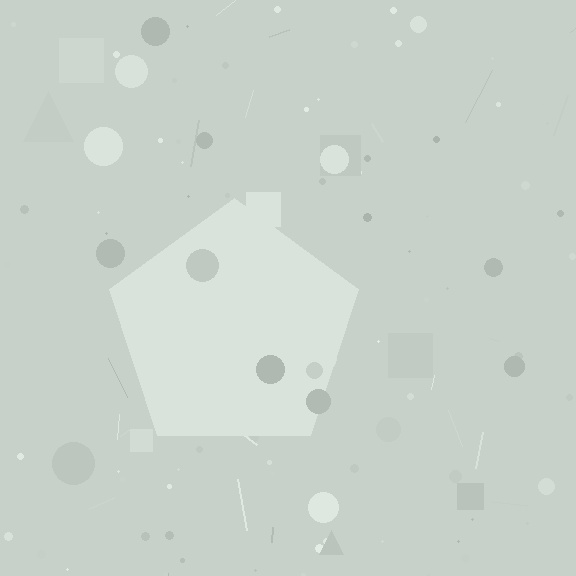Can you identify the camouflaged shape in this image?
The camouflaged shape is a pentagon.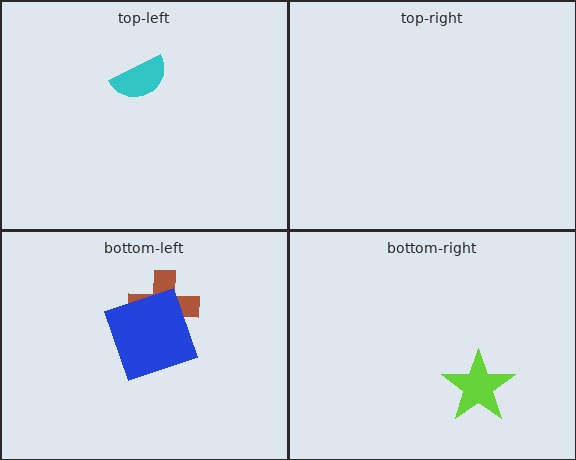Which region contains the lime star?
The bottom-right region.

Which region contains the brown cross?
The bottom-left region.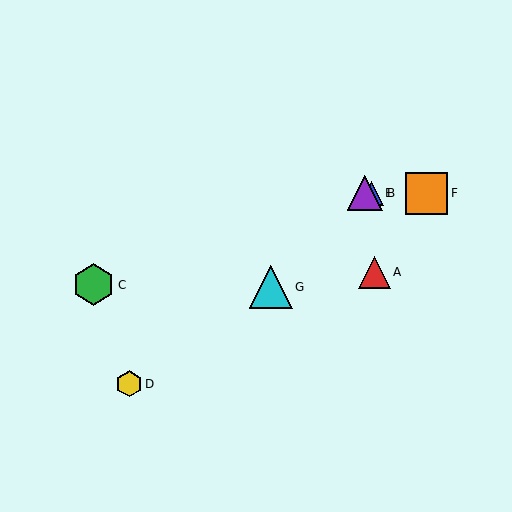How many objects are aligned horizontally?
3 objects (B, E, F) are aligned horizontally.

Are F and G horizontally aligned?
No, F is at y≈193 and G is at y≈287.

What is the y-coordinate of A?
Object A is at y≈272.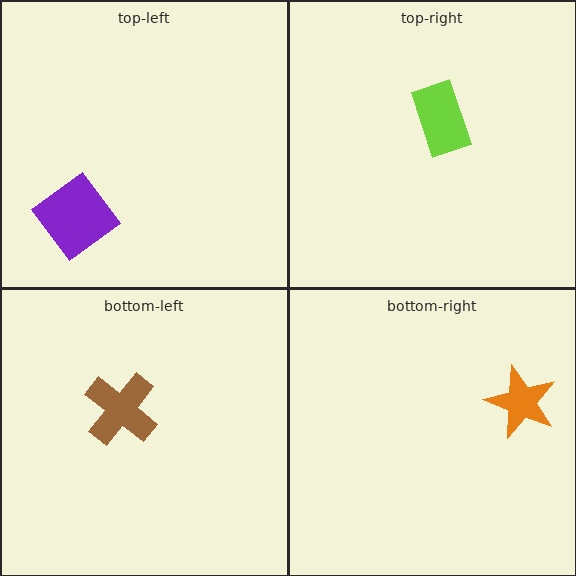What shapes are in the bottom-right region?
The orange star.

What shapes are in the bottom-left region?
The brown cross.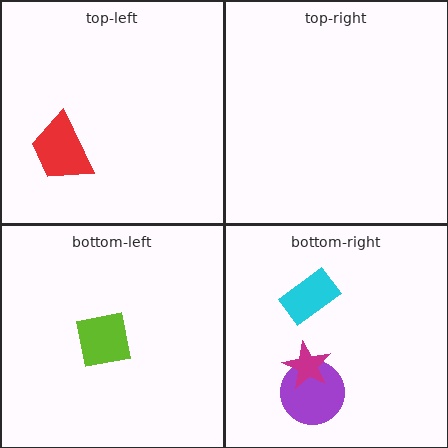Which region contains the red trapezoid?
The top-left region.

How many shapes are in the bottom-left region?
1.